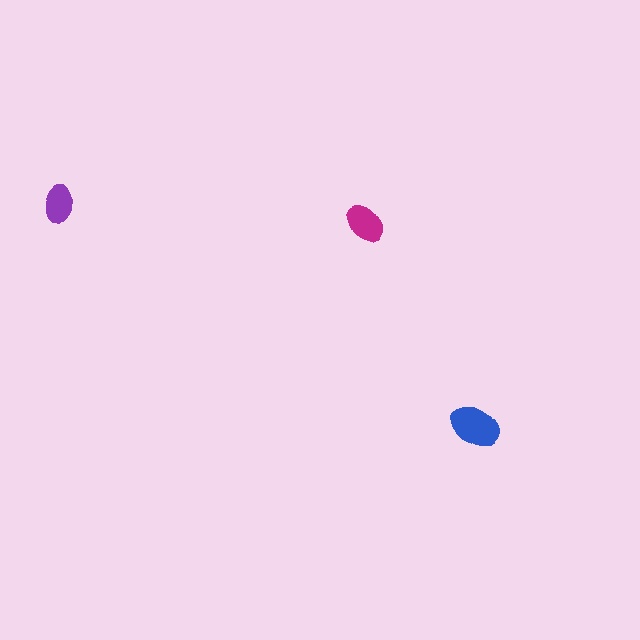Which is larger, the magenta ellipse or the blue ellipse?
The blue one.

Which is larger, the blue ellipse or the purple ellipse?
The blue one.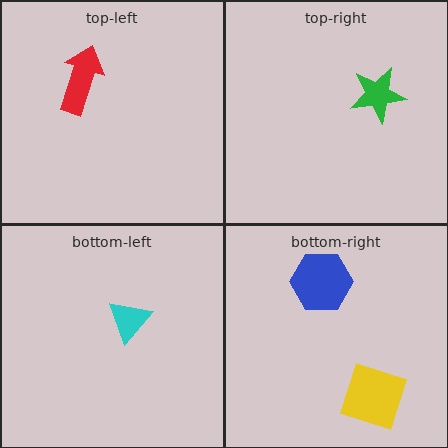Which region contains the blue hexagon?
The bottom-right region.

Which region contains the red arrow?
The top-left region.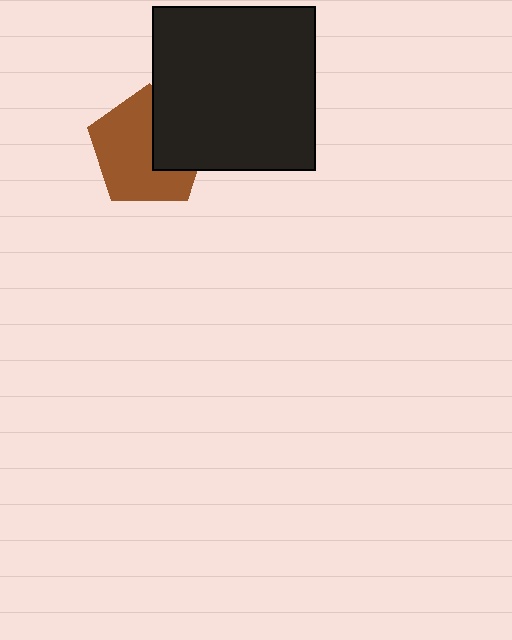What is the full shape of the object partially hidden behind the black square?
The partially hidden object is a brown pentagon.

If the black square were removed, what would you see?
You would see the complete brown pentagon.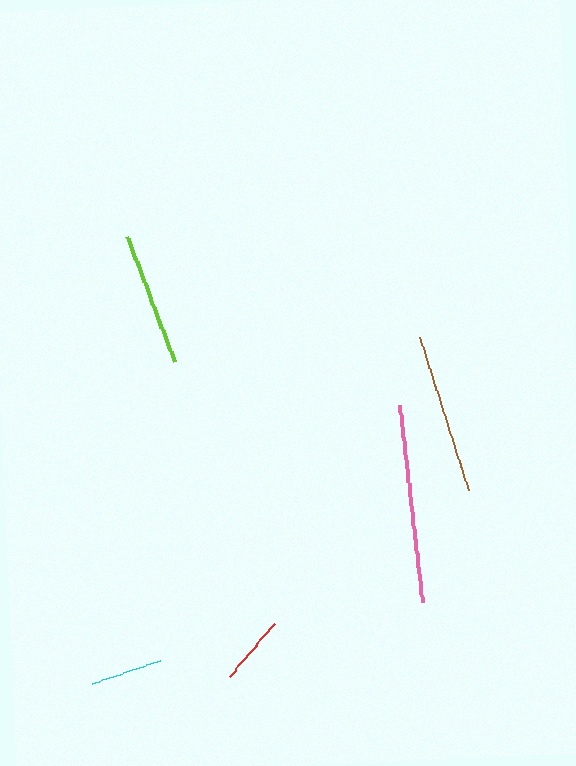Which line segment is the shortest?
The red line is the shortest at approximately 70 pixels.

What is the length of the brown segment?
The brown segment is approximately 160 pixels long.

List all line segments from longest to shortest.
From longest to shortest: pink, brown, lime, cyan, red.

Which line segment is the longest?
The pink line is the longest at approximately 199 pixels.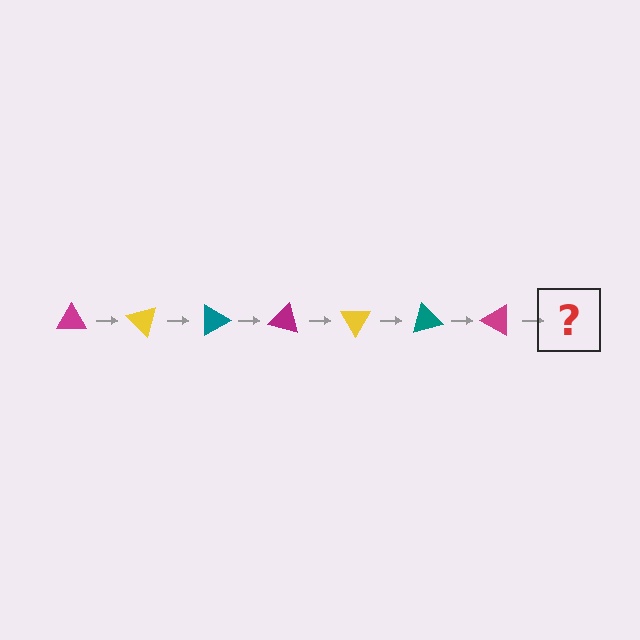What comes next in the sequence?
The next element should be a yellow triangle, rotated 315 degrees from the start.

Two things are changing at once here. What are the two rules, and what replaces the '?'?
The two rules are that it rotates 45 degrees each step and the color cycles through magenta, yellow, and teal. The '?' should be a yellow triangle, rotated 315 degrees from the start.